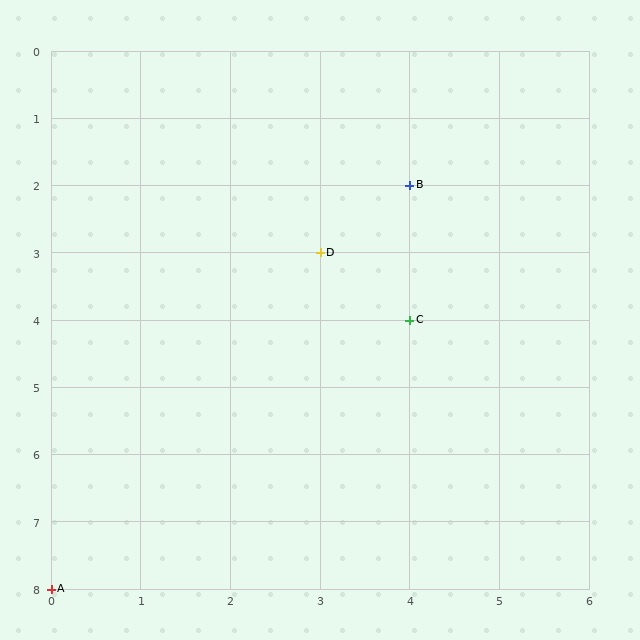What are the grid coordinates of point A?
Point A is at grid coordinates (0, 8).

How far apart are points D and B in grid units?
Points D and B are 1 column and 1 row apart (about 1.4 grid units diagonally).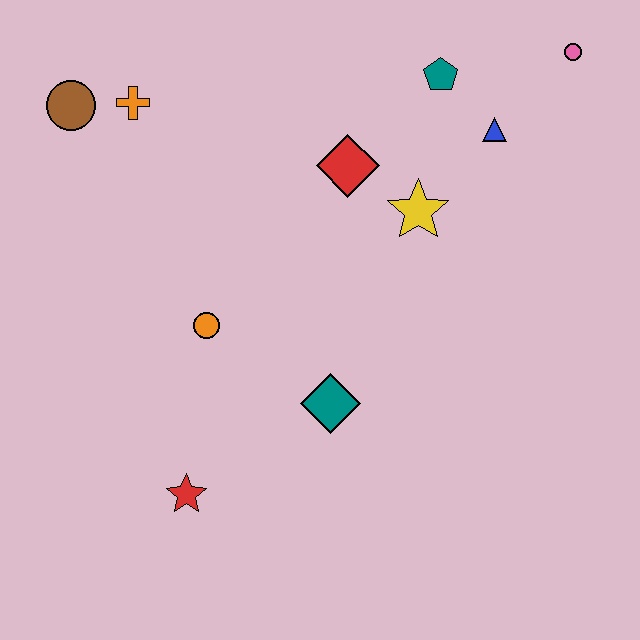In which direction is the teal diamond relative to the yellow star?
The teal diamond is below the yellow star.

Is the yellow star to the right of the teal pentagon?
No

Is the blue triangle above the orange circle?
Yes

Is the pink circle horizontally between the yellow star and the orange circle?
No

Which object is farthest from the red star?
The pink circle is farthest from the red star.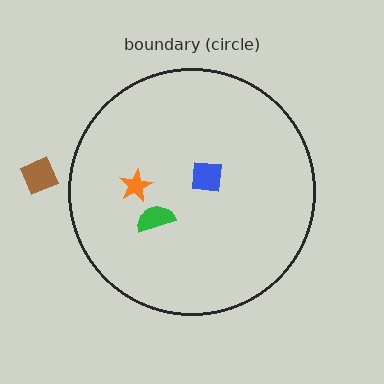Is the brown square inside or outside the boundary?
Outside.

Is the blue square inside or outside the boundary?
Inside.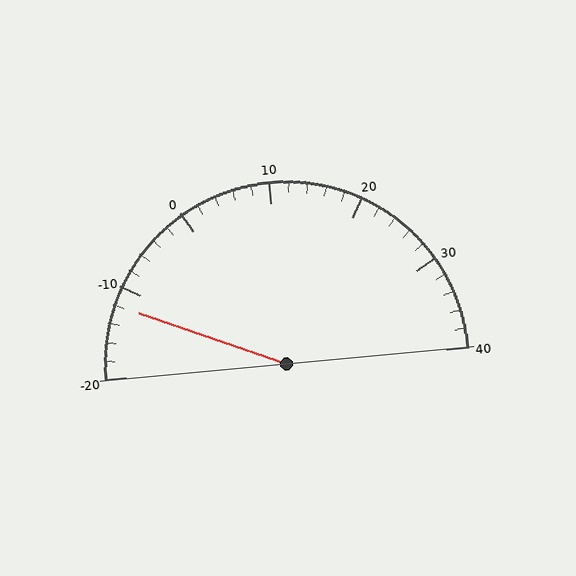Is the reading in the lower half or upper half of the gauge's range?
The reading is in the lower half of the range (-20 to 40).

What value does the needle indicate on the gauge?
The needle indicates approximately -12.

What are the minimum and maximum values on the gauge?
The gauge ranges from -20 to 40.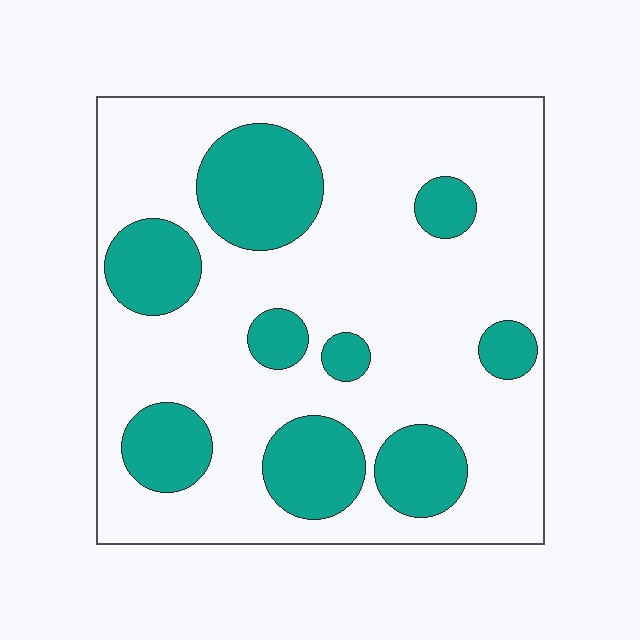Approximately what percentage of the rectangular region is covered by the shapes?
Approximately 25%.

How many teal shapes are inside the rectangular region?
9.